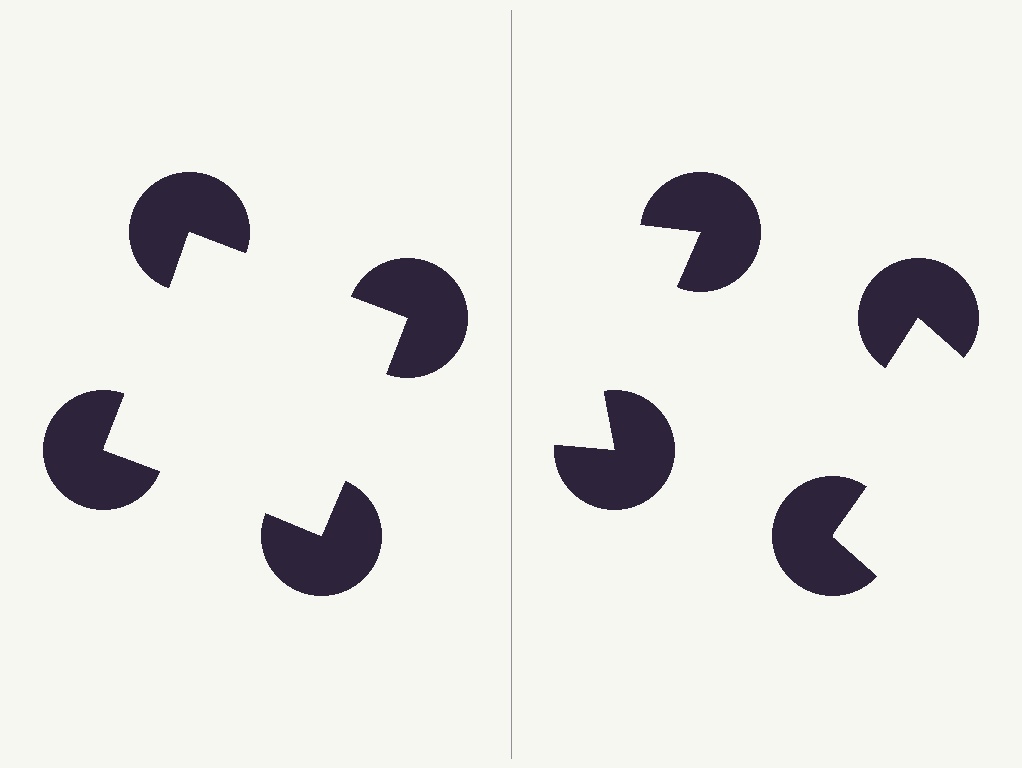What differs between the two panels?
The pac-man discs are positioned identically on both sides; only the wedge orientations differ. On the left they align to a square; on the right they are misaligned.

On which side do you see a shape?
An illusory square appears on the left side. On the right side the wedge cuts are rotated, so no coherent shape forms.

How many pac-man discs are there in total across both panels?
8 — 4 on each side.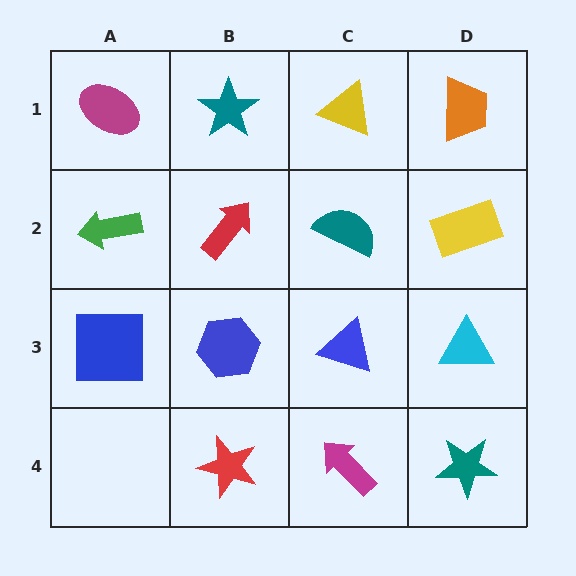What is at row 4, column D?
A teal star.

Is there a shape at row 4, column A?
No, that cell is empty.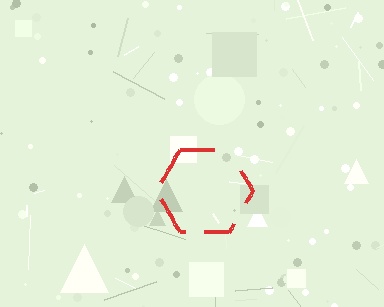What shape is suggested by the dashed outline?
The dashed outline suggests a hexagon.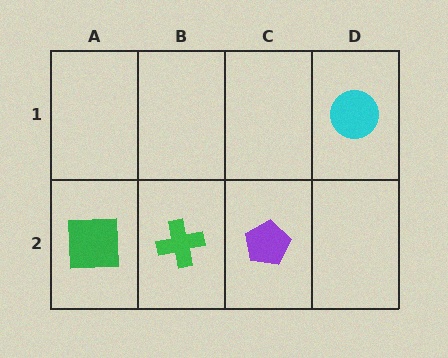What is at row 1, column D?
A cyan circle.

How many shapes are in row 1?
1 shape.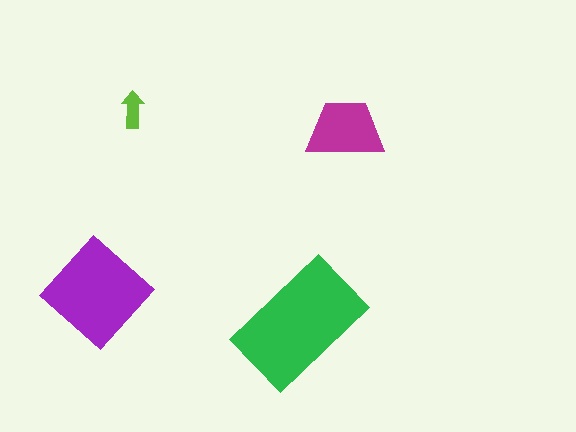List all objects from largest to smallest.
The green rectangle, the purple diamond, the magenta trapezoid, the lime arrow.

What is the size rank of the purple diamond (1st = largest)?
2nd.